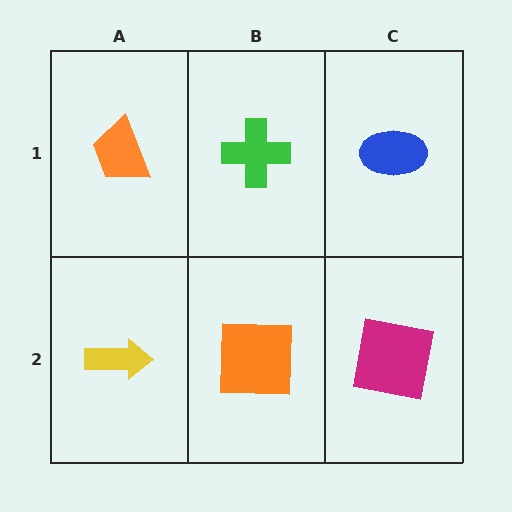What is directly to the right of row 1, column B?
A blue ellipse.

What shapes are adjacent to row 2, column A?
An orange trapezoid (row 1, column A), an orange square (row 2, column B).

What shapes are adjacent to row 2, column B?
A green cross (row 1, column B), a yellow arrow (row 2, column A), a magenta square (row 2, column C).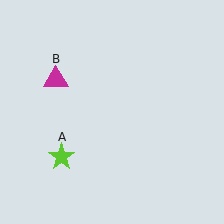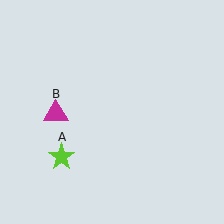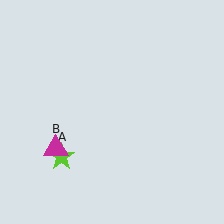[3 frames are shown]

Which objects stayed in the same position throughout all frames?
Lime star (object A) remained stationary.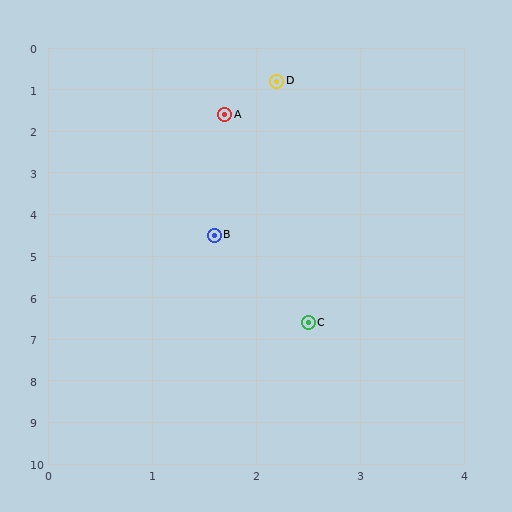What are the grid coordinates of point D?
Point D is at approximately (2.2, 0.8).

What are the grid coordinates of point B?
Point B is at approximately (1.6, 4.5).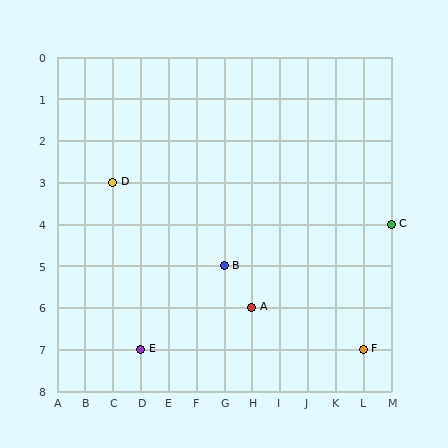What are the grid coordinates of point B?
Point B is at grid coordinates (G, 5).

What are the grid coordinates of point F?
Point F is at grid coordinates (L, 7).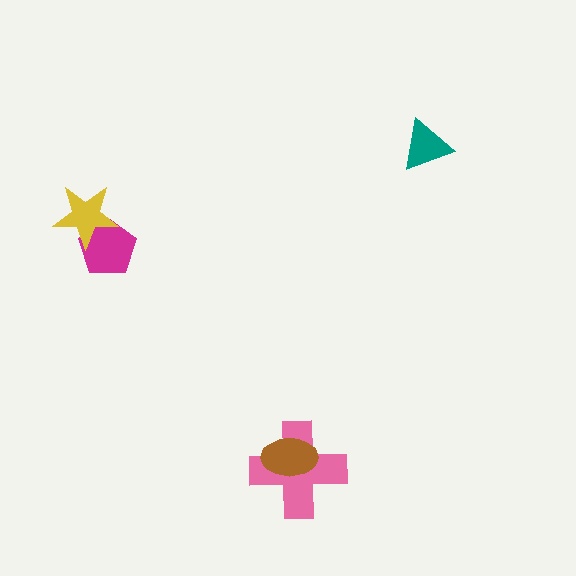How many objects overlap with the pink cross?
1 object overlaps with the pink cross.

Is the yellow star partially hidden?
No, no other shape covers it.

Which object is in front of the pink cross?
The brown ellipse is in front of the pink cross.